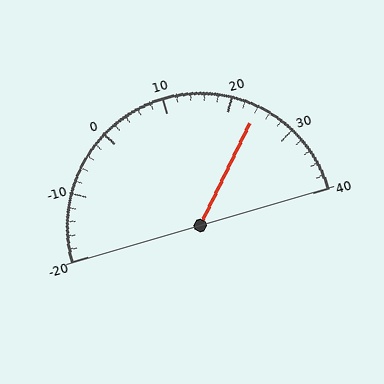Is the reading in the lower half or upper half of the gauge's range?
The reading is in the upper half of the range (-20 to 40).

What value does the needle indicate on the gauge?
The needle indicates approximately 24.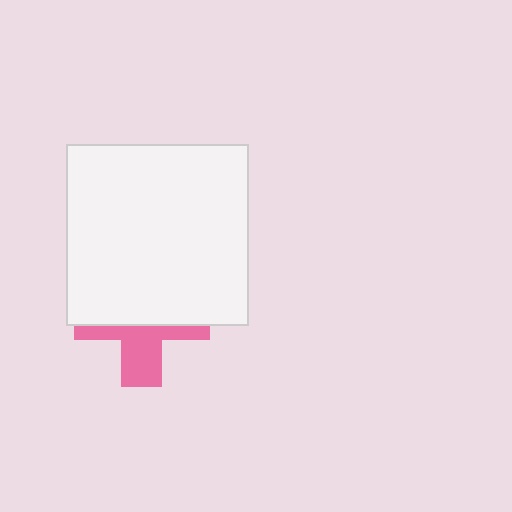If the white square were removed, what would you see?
You would see the complete pink cross.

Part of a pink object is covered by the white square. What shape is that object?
It is a cross.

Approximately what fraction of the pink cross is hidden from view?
Roughly 60% of the pink cross is hidden behind the white square.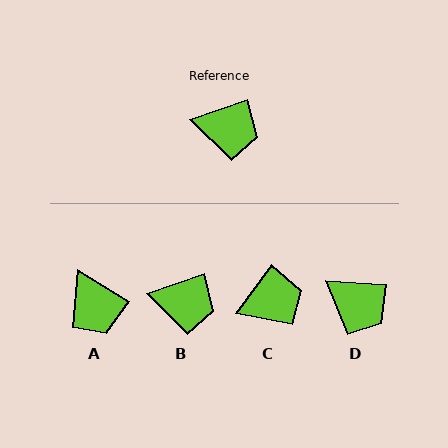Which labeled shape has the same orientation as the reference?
B.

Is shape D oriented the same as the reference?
No, it is off by about 23 degrees.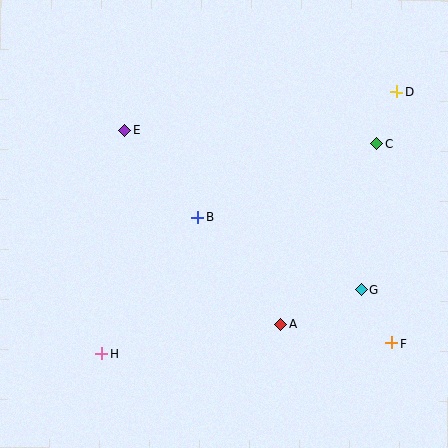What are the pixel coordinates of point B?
Point B is at (198, 217).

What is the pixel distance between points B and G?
The distance between B and G is 179 pixels.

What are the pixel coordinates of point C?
Point C is at (377, 144).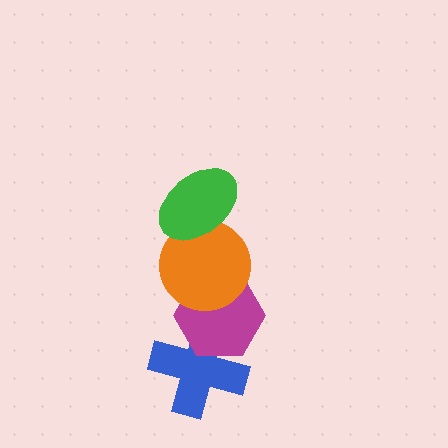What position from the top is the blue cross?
The blue cross is 4th from the top.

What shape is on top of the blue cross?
The magenta hexagon is on top of the blue cross.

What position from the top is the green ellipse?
The green ellipse is 1st from the top.